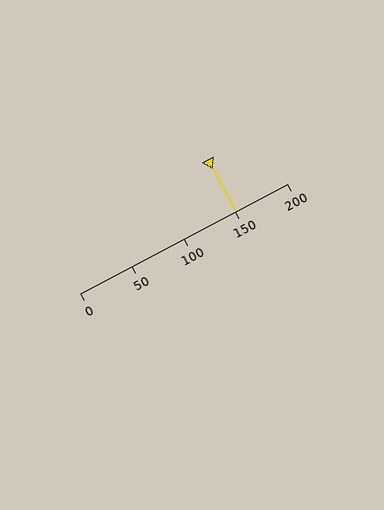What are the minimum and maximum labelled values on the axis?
The axis runs from 0 to 200.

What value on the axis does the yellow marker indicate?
The marker indicates approximately 150.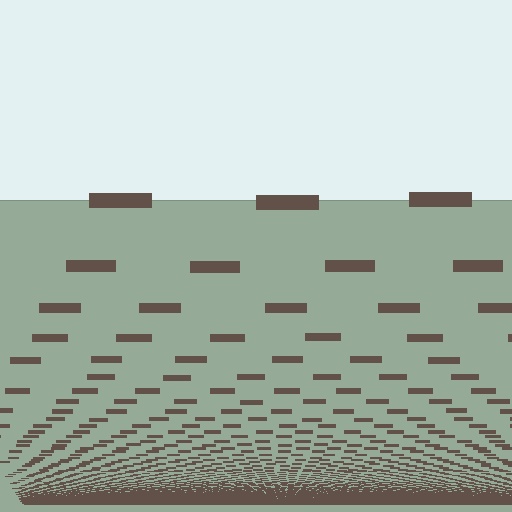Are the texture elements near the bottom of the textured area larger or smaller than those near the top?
Smaller. The gradient is inverted — elements near the bottom are smaller and denser.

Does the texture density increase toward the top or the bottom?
Density increases toward the bottom.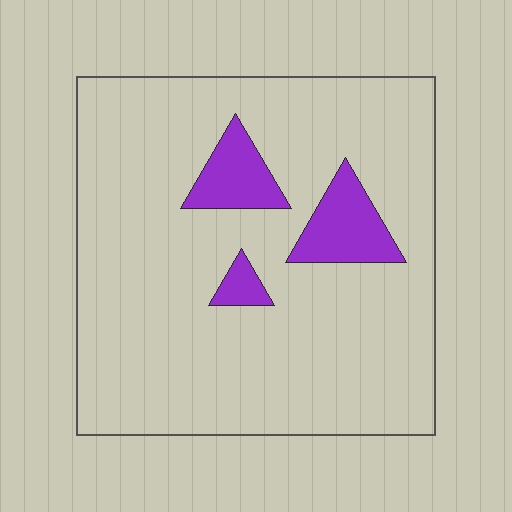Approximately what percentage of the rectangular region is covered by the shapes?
Approximately 10%.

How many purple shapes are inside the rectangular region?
3.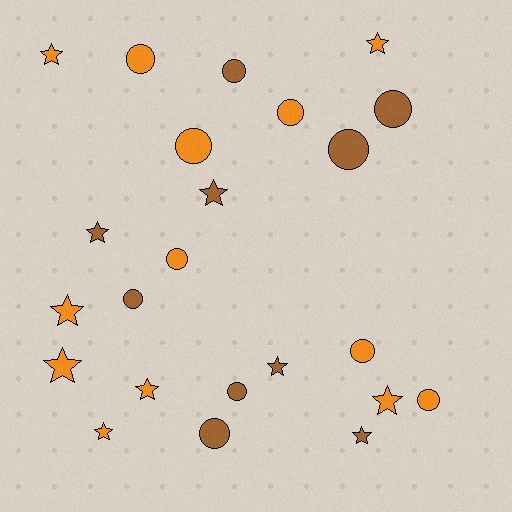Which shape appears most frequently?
Circle, with 12 objects.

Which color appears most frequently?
Orange, with 13 objects.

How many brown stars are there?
There are 4 brown stars.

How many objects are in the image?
There are 23 objects.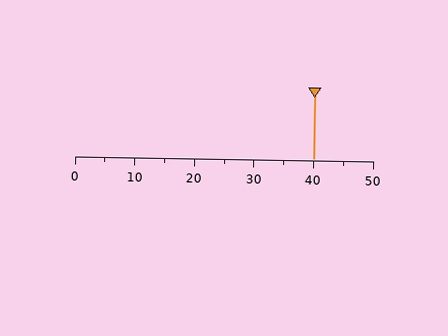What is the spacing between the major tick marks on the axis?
The major ticks are spaced 10 apart.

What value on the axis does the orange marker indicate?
The marker indicates approximately 40.